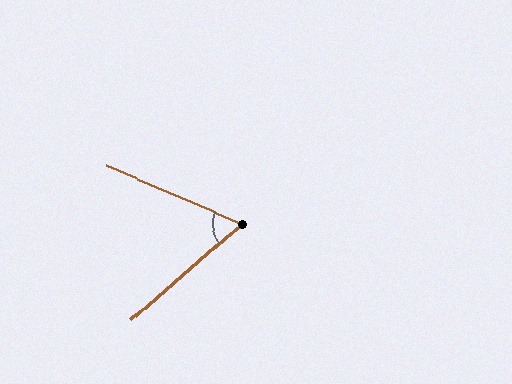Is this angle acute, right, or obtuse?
It is acute.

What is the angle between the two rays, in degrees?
Approximately 65 degrees.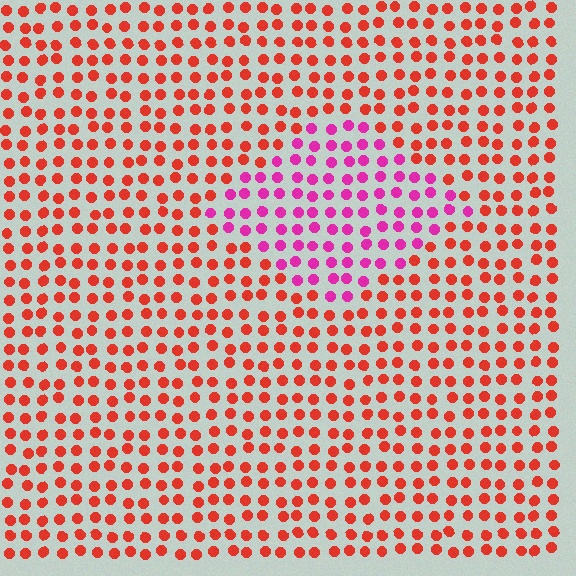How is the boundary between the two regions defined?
The boundary is defined purely by a slight shift in hue (about 47 degrees). Spacing, size, and orientation are identical on both sides.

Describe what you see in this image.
The image is filled with small red elements in a uniform arrangement. A diamond-shaped region is visible where the elements are tinted to a slightly different hue, forming a subtle color boundary.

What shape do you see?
I see a diamond.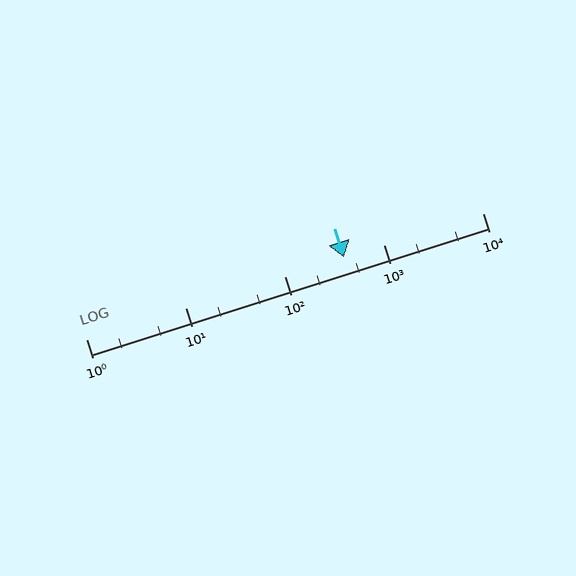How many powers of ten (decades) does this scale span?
The scale spans 4 decades, from 1 to 10000.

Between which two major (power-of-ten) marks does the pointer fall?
The pointer is between 100 and 1000.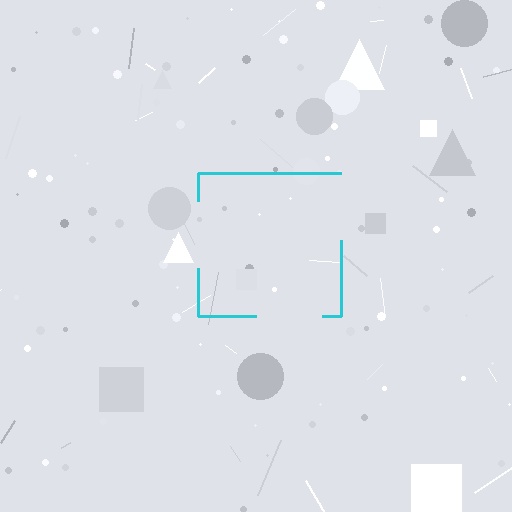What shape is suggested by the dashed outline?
The dashed outline suggests a square.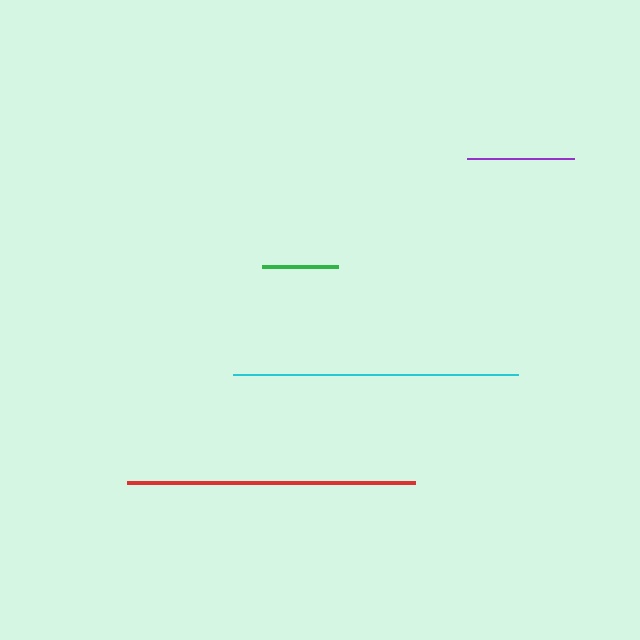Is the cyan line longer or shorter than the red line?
The red line is longer than the cyan line.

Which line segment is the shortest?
The green line is the shortest at approximately 75 pixels.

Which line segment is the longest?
The red line is the longest at approximately 287 pixels.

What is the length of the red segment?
The red segment is approximately 287 pixels long.